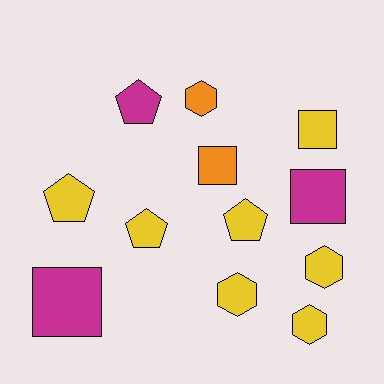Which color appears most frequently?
Yellow, with 7 objects.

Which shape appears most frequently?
Hexagon, with 4 objects.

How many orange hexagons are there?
There is 1 orange hexagon.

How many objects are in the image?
There are 12 objects.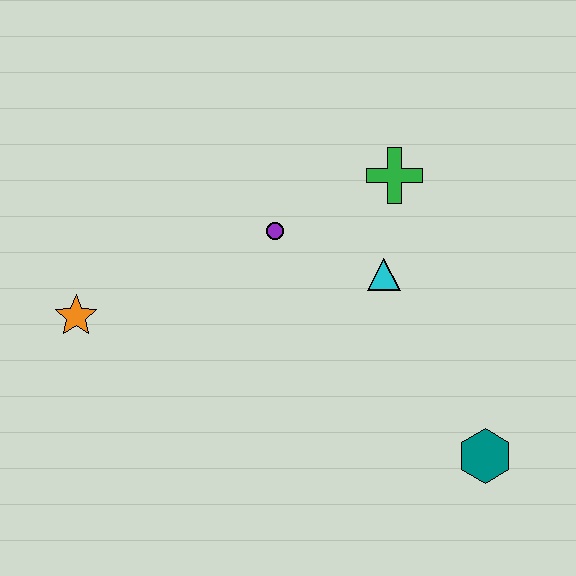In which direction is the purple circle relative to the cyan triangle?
The purple circle is to the left of the cyan triangle.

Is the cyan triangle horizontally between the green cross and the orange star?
Yes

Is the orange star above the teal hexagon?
Yes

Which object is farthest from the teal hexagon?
The orange star is farthest from the teal hexagon.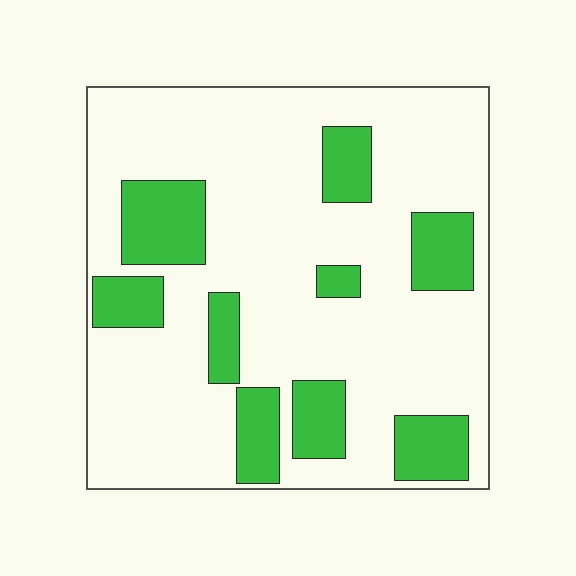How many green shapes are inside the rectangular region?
9.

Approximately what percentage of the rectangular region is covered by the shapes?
Approximately 25%.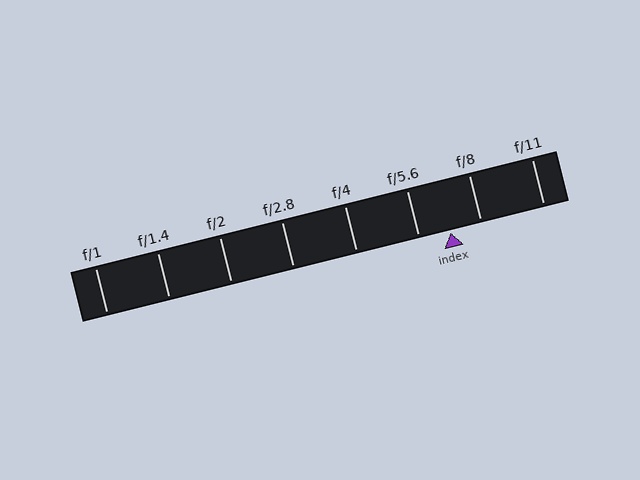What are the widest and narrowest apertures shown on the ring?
The widest aperture shown is f/1 and the narrowest is f/11.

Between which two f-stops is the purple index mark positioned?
The index mark is between f/5.6 and f/8.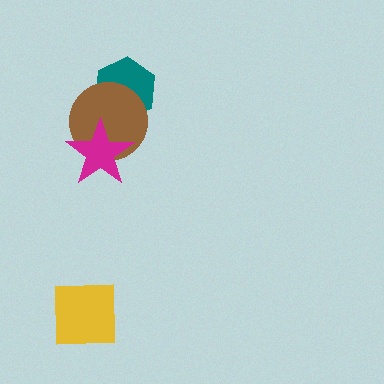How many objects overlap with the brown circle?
2 objects overlap with the brown circle.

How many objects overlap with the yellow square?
0 objects overlap with the yellow square.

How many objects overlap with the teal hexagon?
1 object overlaps with the teal hexagon.